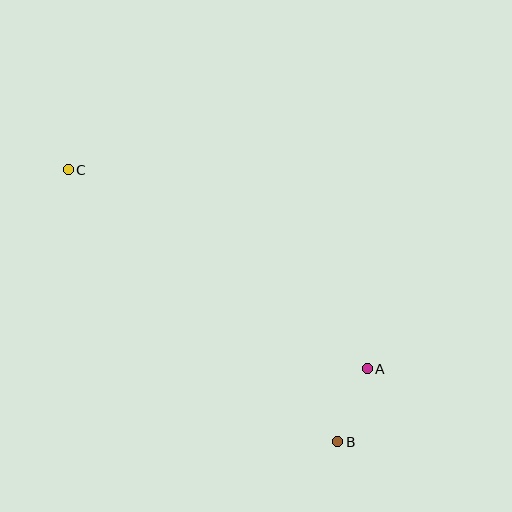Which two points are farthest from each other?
Points B and C are farthest from each other.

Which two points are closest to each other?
Points A and B are closest to each other.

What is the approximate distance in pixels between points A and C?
The distance between A and C is approximately 359 pixels.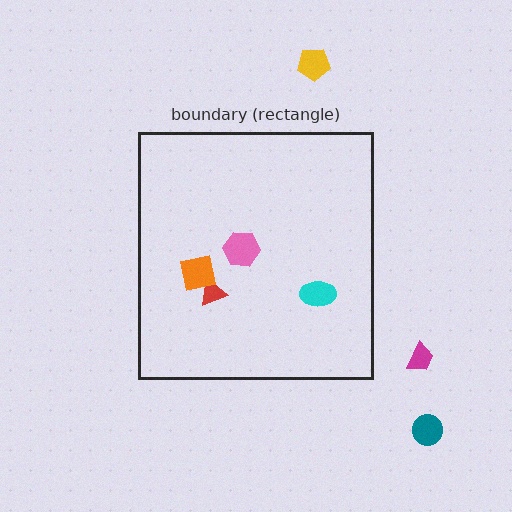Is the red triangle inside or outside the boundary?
Inside.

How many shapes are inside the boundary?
4 inside, 3 outside.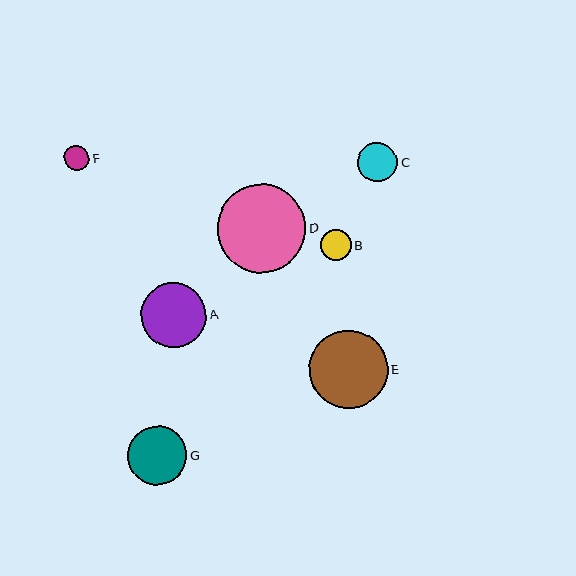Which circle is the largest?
Circle D is the largest with a size of approximately 88 pixels.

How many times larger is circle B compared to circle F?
Circle B is approximately 1.2 times the size of circle F.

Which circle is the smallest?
Circle F is the smallest with a size of approximately 26 pixels.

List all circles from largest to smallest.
From largest to smallest: D, E, A, G, C, B, F.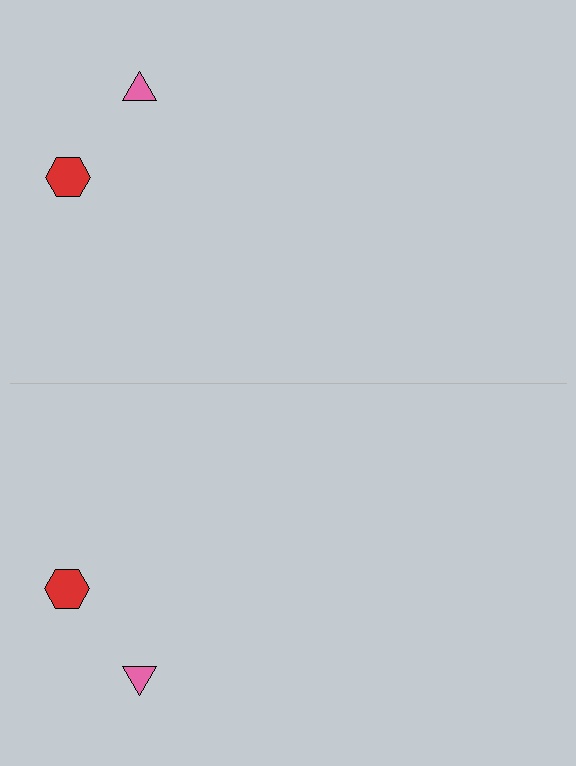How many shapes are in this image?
There are 4 shapes in this image.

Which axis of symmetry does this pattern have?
The pattern has a horizontal axis of symmetry running through the center of the image.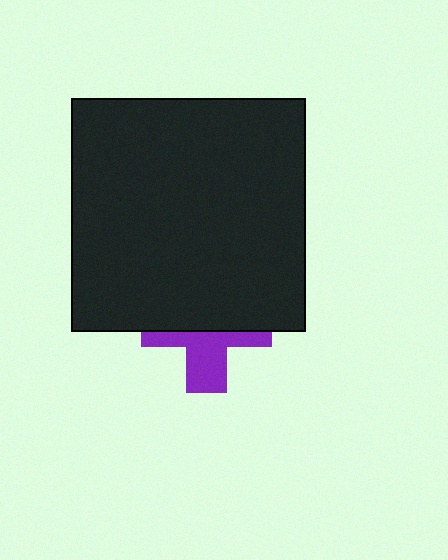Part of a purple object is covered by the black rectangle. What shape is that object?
It is a cross.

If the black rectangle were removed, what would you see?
You would see the complete purple cross.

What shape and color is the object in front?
The object in front is a black rectangle.